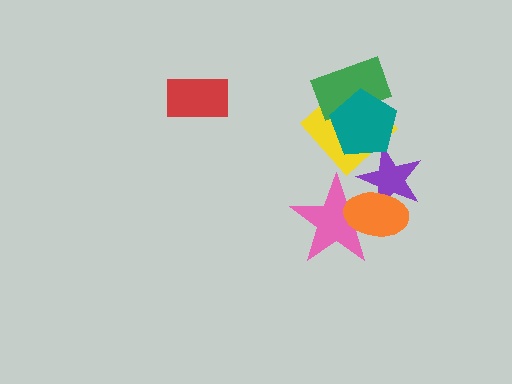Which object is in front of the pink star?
The orange ellipse is in front of the pink star.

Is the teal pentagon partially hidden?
No, no other shape covers it.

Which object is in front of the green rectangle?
The teal pentagon is in front of the green rectangle.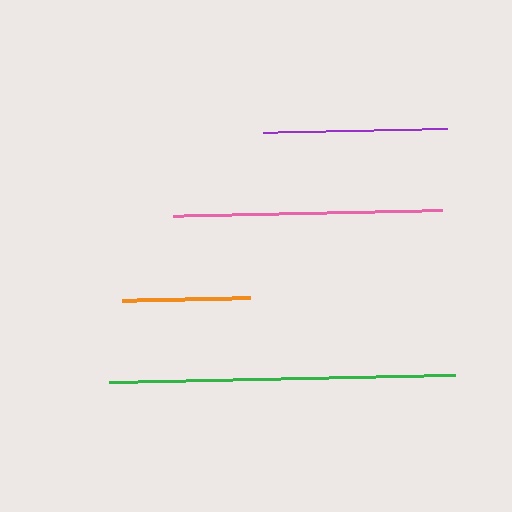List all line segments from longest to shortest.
From longest to shortest: green, pink, purple, orange.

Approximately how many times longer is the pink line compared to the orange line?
The pink line is approximately 2.1 times the length of the orange line.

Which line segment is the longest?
The green line is the longest at approximately 346 pixels.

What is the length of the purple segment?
The purple segment is approximately 184 pixels long.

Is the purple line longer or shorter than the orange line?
The purple line is longer than the orange line.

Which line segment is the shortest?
The orange line is the shortest at approximately 128 pixels.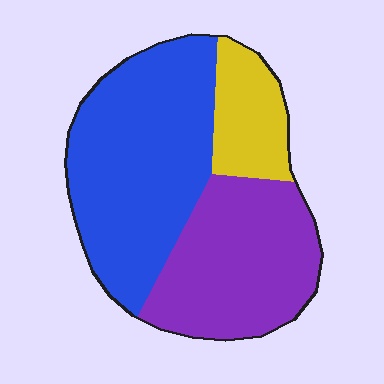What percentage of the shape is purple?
Purple covers around 35% of the shape.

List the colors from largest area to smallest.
From largest to smallest: blue, purple, yellow.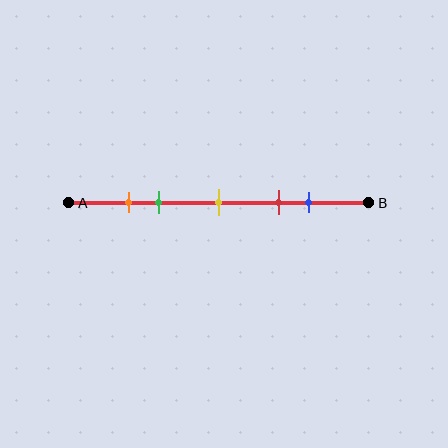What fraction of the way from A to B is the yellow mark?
The yellow mark is approximately 50% (0.5) of the way from A to B.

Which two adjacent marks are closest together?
The orange and green marks are the closest adjacent pair.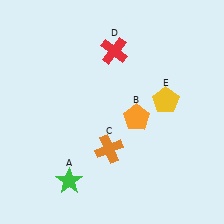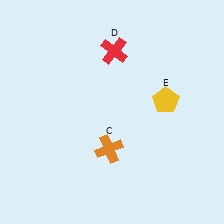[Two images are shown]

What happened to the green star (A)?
The green star (A) was removed in Image 2. It was in the bottom-left area of Image 1.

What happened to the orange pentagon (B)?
The orange pentagon (B) was removed in Image 2. It was in the bottom-right area of Image 1.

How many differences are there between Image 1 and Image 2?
There are 2 differences between the two images.